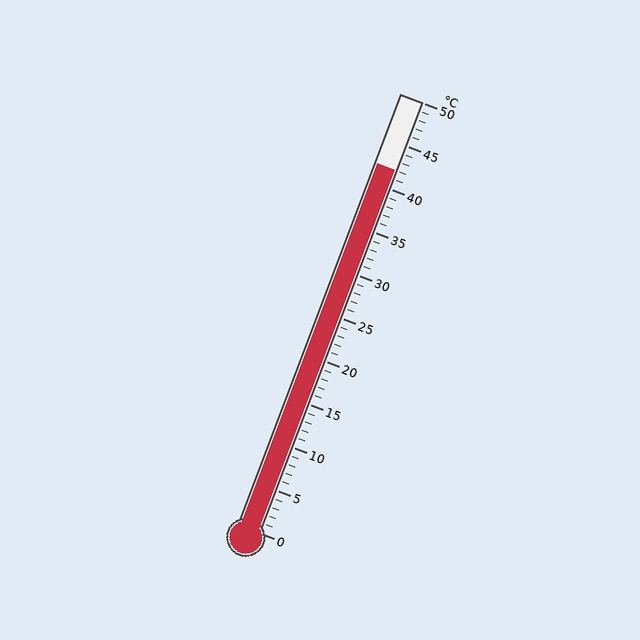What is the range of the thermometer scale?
The thermometer scale ranges from 0°C to 50°C.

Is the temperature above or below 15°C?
The temperature is above 15°C.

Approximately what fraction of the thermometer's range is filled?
The thermometer is filled to approximately 85% of its range.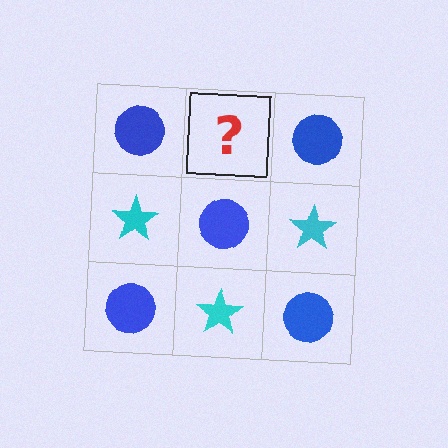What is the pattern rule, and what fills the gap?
The rule is that it alternates blue circle and cyan star in a checkerboard pattern. The gap should be filled with a cyan star.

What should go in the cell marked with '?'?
The missing cell should contain a cyan star.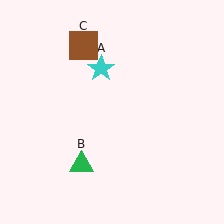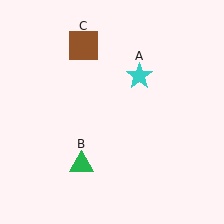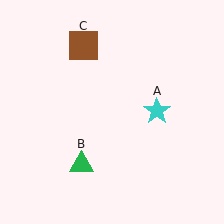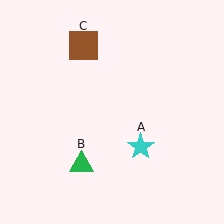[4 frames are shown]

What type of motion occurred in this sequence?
The cyan star (object A) rotated clockwise around the center of the scene.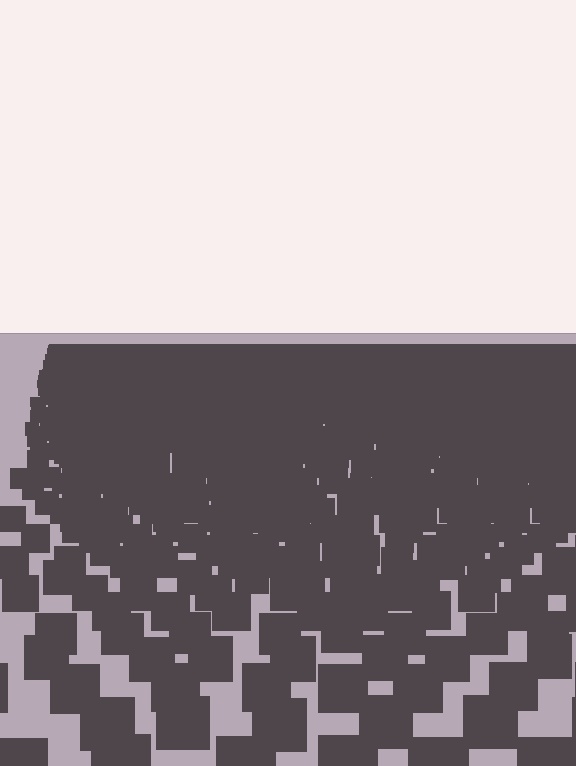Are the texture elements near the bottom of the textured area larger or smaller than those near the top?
Larger. Near the bottom, elements are closer to the viewer and appear at a bigger on-screen size.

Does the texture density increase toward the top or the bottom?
Density increases toward the top.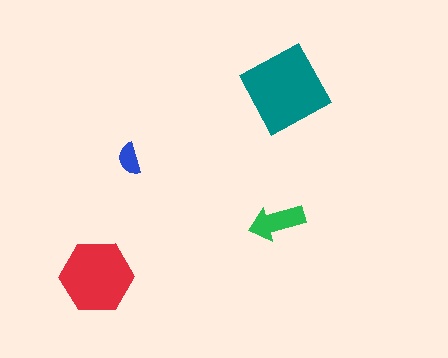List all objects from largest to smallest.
The teal diamond, the red hexagon, the green arrow, the blue semicircle.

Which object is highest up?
The teal diamond is topmost.